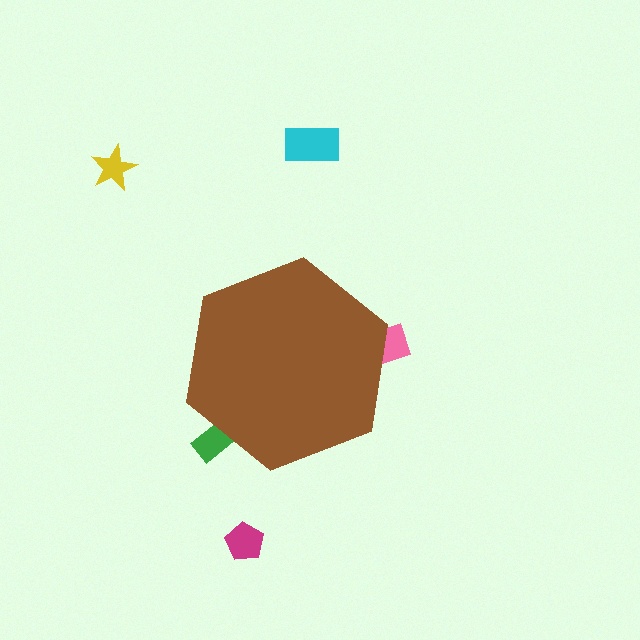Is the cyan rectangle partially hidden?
No, the cyan rectangle is fully visible.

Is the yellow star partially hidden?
No, the yellow star is fully visible.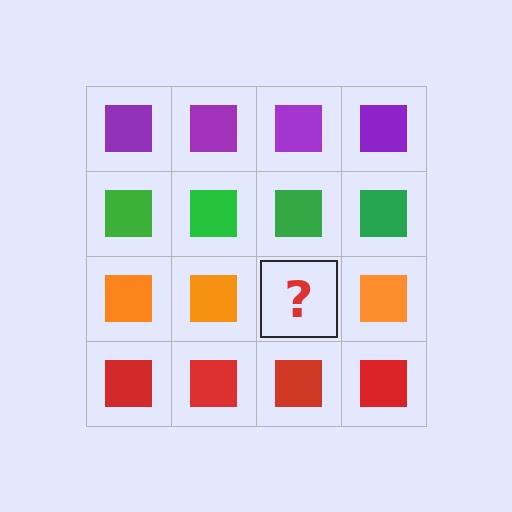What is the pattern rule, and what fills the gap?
The rule is that each row has a consistent color. The gap should be filled with an orange square.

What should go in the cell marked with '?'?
The missing cell should contain an orange square.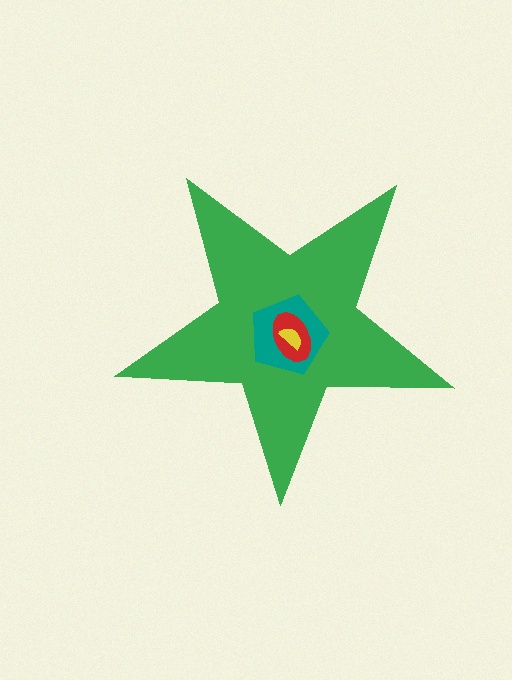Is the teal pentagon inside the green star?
Yes.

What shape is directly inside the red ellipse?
The yellow semicircle.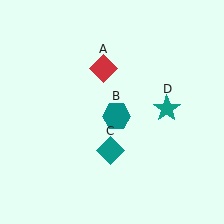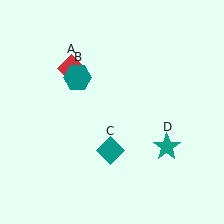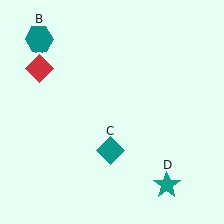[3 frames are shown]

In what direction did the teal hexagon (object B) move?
The teal hexagon (object B) moved up and to the left.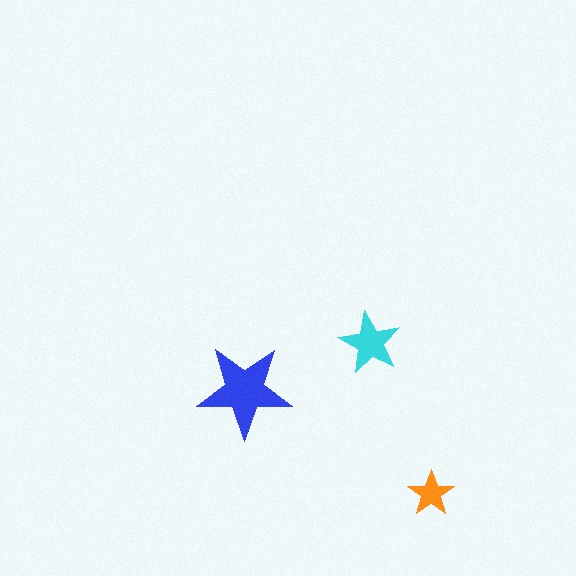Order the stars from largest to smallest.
the blue one, the cyan one, the orange one.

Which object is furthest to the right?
The orange star is rightmost.